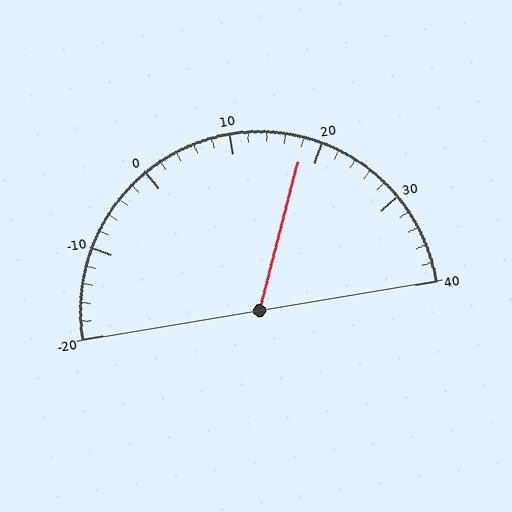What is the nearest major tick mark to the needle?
The nearest major tick mark is 20.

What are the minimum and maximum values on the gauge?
The gauge ranges from -20 to 40.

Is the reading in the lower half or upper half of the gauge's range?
The reading is in the upper half of the range (-20 to 40).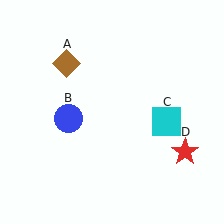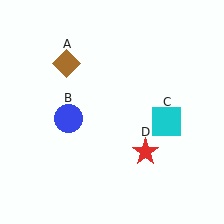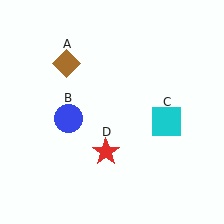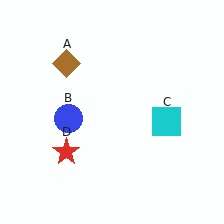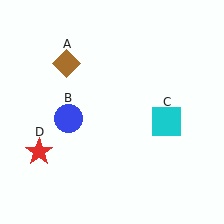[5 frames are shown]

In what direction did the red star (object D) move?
The red star (object D) moved left.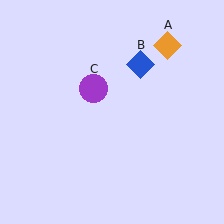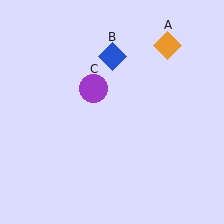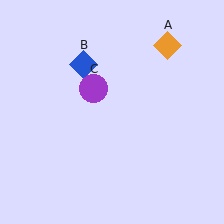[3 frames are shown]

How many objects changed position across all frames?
1 object changed position: blue diamond (object B).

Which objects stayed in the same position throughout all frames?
Orange diamond (object A) and purple circle (object C) remained stationary.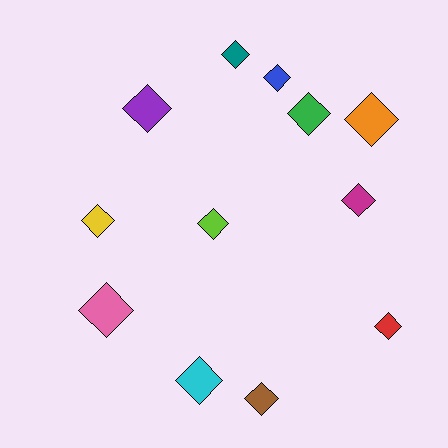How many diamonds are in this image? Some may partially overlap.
There are 12 diamonds.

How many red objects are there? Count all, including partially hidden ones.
There is 1 red object.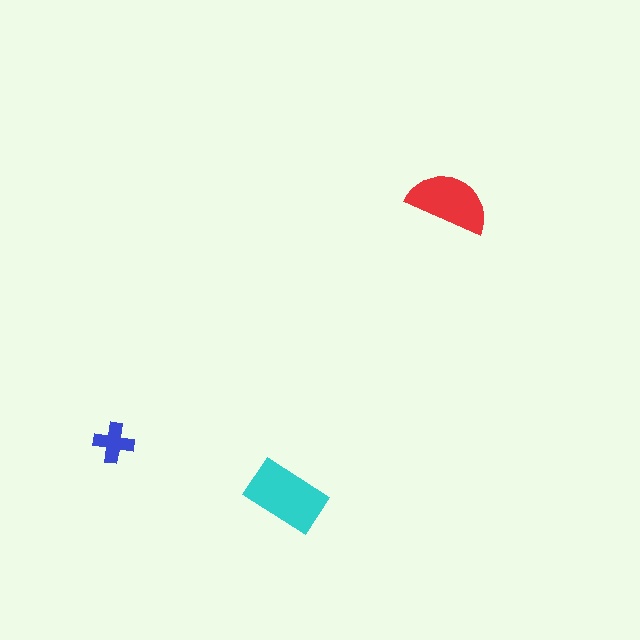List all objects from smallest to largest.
The blue cross, the red semicircle, the cyan rectangle.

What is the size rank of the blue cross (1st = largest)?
3rd.